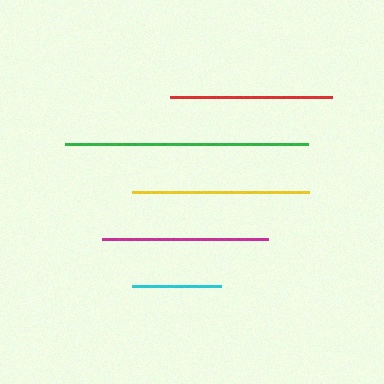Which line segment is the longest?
The green line is the longest at approximately 243 pixels.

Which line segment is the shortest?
The cyan line is the shortest at approximately 89 pixels.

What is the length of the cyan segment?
The cyan segment is approximately 89 pixels long.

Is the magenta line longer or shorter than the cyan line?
The magenta line is longer than the cyan line.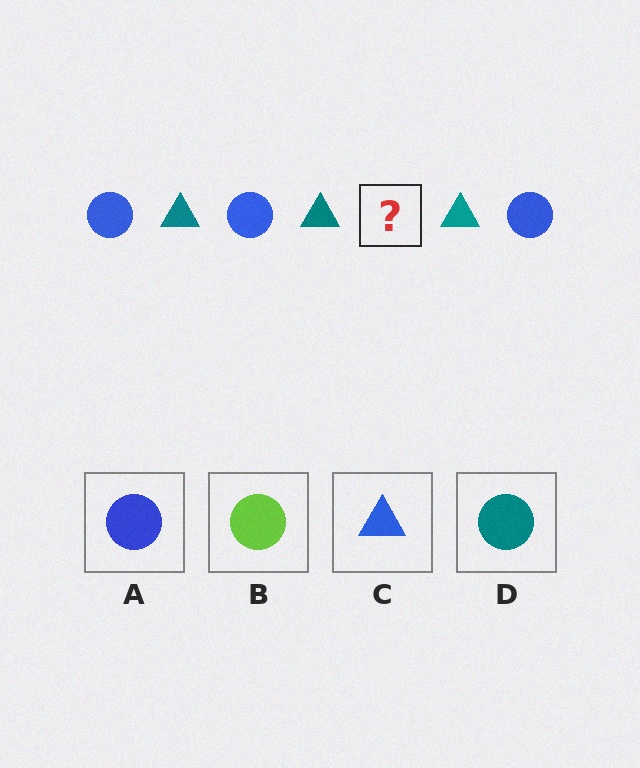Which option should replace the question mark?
Option A.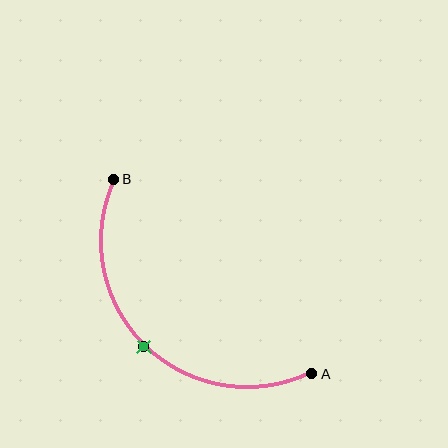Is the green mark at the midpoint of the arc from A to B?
Yes. The green mark lies on the arc at equal arc-length from both A and B — it is the arc midpoint.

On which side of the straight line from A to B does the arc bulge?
The arc bulges below and to the left of the straight line connecting A and B.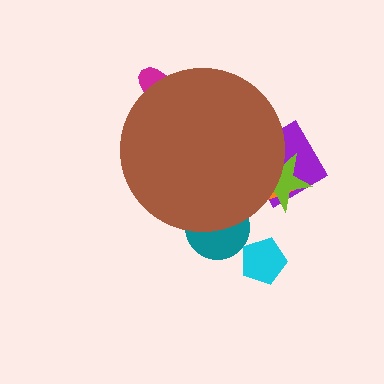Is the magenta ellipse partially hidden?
Yes, the magenta ellipse is partially hidden behind the brown circle.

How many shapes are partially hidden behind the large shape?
5 shapes are partially hidden.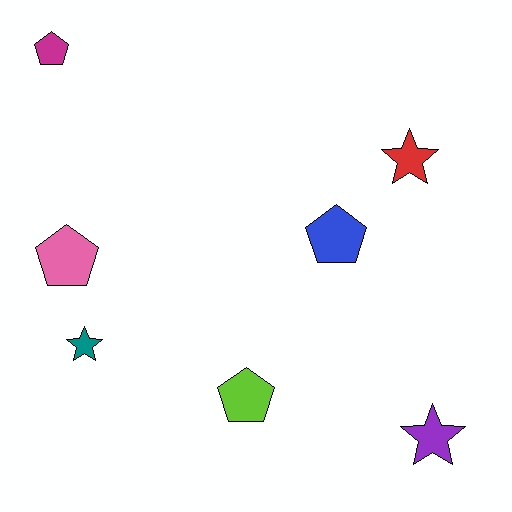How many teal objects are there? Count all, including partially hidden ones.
There is 1 teal object.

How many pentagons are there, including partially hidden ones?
There are 4 pentagons.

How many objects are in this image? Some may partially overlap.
There are 7 objects.